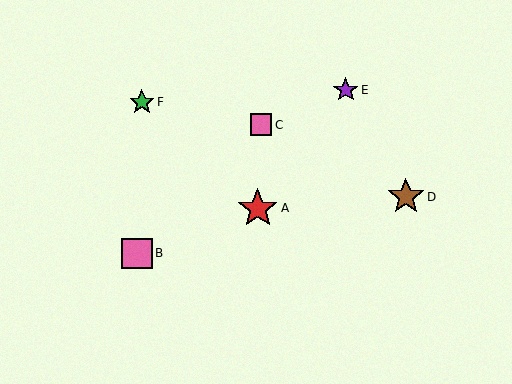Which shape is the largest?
The red star (labeled A) is the largest.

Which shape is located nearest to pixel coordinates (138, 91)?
The green star (labeled F) at (142, 102) is nearest to that location.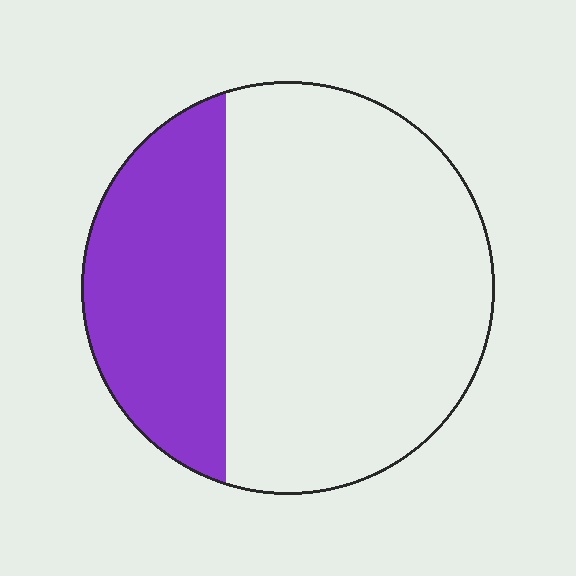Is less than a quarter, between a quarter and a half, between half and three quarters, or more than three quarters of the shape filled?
Between a quarter and a half.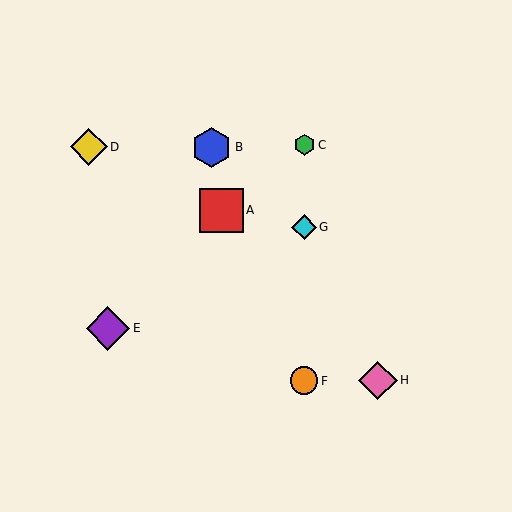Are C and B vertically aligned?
No, C is at x≈304 and B is at x≈212.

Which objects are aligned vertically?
Objects C, F, G are aligned vertically.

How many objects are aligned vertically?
3 objects (C, F, G) are aligned vertically.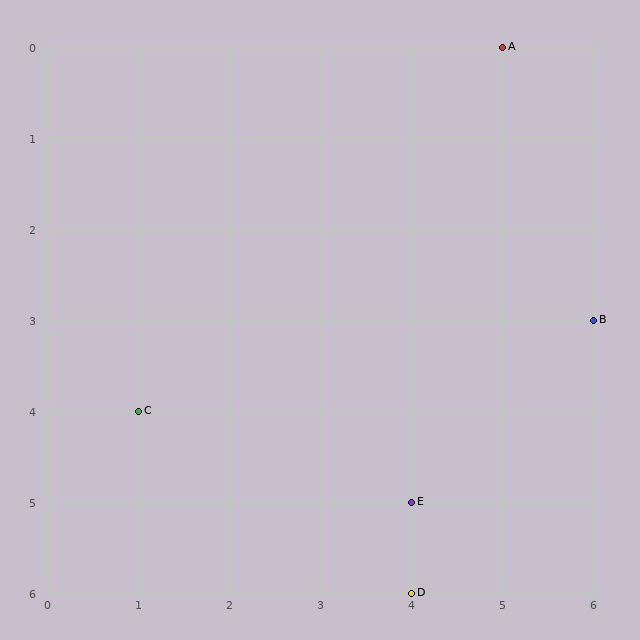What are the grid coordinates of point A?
Point A is at grid coordinates (5, 0).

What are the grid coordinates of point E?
Point E is at grid coordinates (4, 5).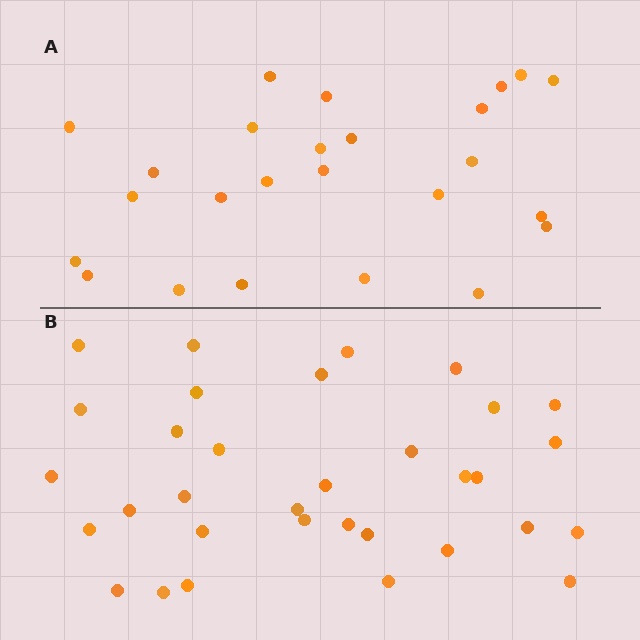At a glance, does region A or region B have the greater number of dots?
Region B (the bottom region) has more dots.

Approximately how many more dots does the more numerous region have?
Region B has roughly 8 or so more dots than region A.